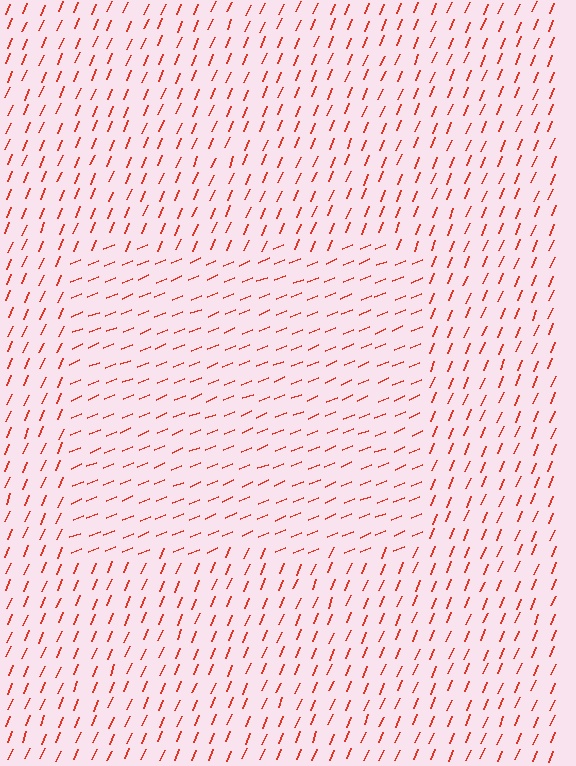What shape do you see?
I see a rectangle.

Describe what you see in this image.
The image is filled with small red line segments. A rectangle region in the image has lines oriented differently from the surrounding lines, creating a visible texture boundary.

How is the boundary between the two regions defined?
The boundary is defined purely by a change in line orientation (approximately 45 degrees difference). All lines are the same color and thickness.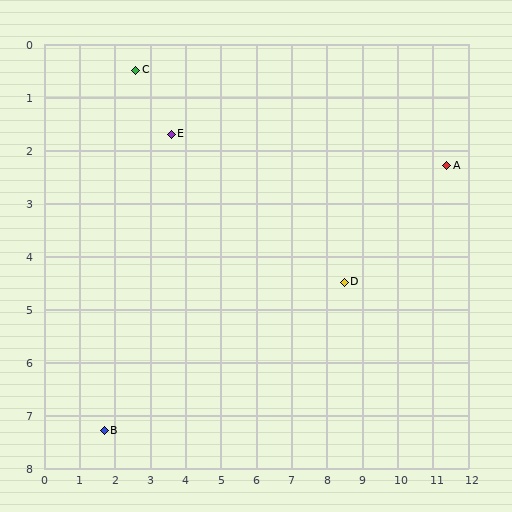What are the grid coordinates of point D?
Point D is at approximately (8.5, 4.5).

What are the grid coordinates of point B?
Point B is at approximately (1.7, 7.3).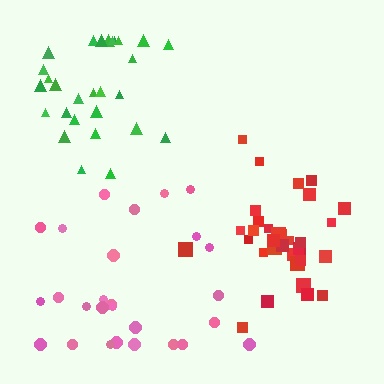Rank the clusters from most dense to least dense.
red, green, pink.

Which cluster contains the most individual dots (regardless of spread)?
Red (33).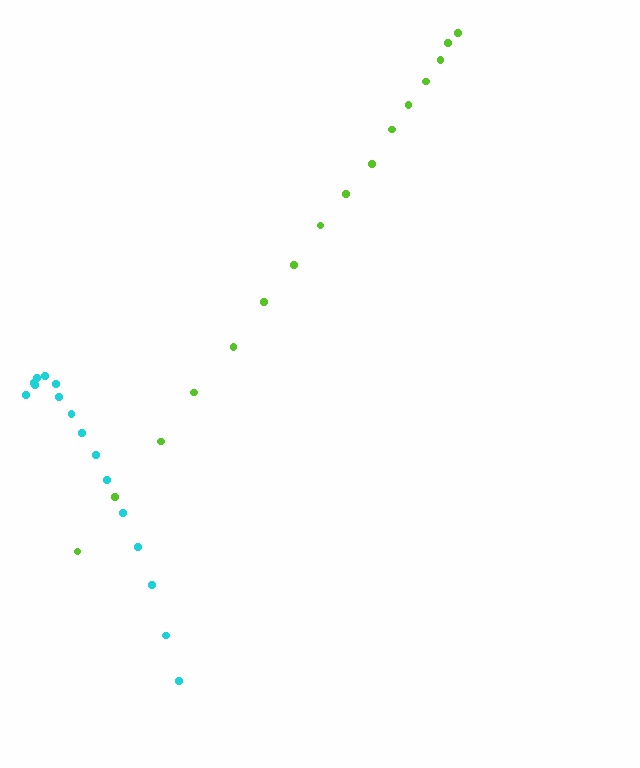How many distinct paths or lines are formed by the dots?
There are 2 distinct paths.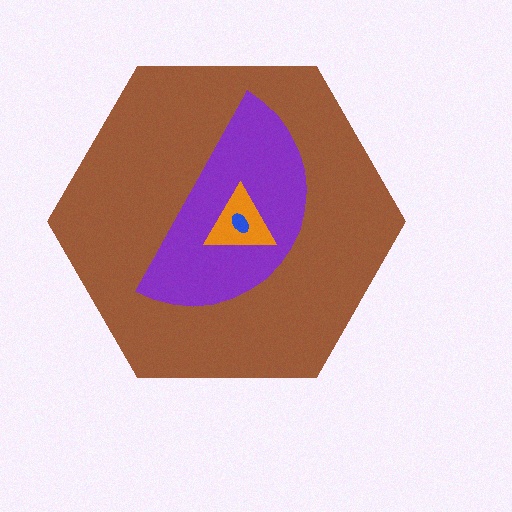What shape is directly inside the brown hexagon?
The purple semicircle.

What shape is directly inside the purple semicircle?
The orange triangle.